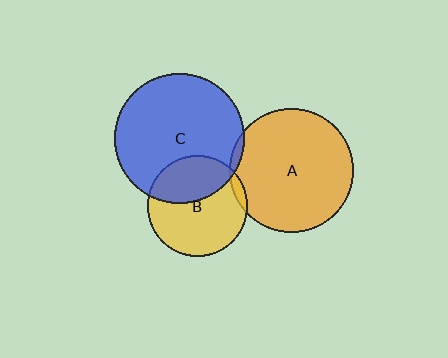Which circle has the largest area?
Circle C (blue).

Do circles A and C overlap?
Yes.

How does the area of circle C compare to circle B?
Approximately 1.7 times.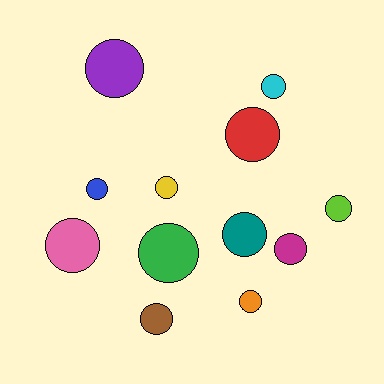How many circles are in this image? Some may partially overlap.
There are 12 circles.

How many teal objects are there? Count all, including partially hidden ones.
There is 1 teal object.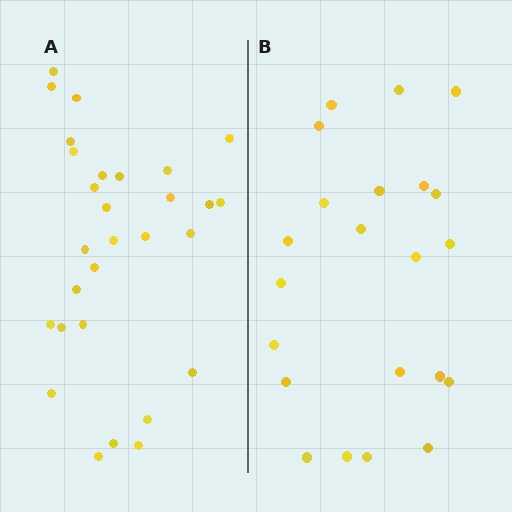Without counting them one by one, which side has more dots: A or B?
Region A (the left region) has more dots.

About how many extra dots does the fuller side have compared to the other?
Region A has roughly 8 or so more dots than region B.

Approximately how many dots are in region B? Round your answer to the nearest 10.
About 20 dots. (The exact count is 22, which rounds to 20.)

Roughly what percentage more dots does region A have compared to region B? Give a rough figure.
About 30% more.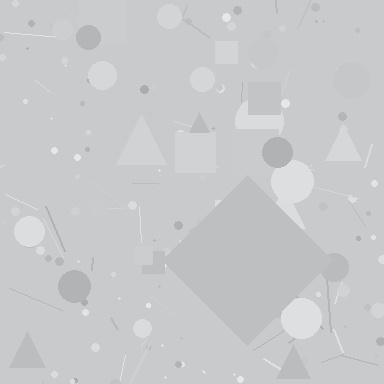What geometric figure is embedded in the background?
A diamond is embedded in the background.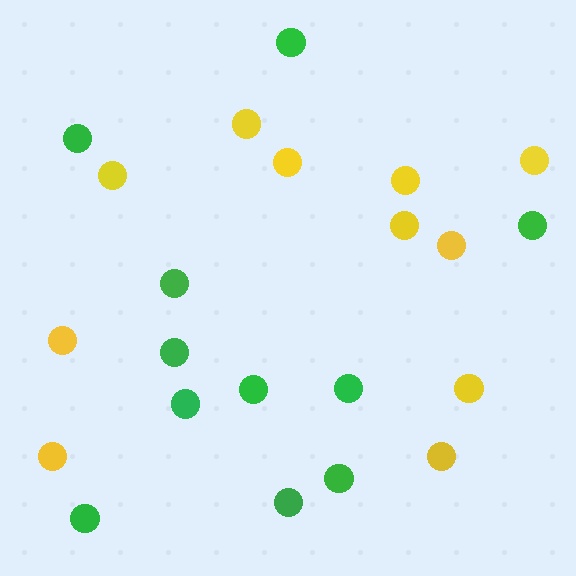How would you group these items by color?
There are 2 groups: one group of yellow circles (11) and one group of green circles (11).